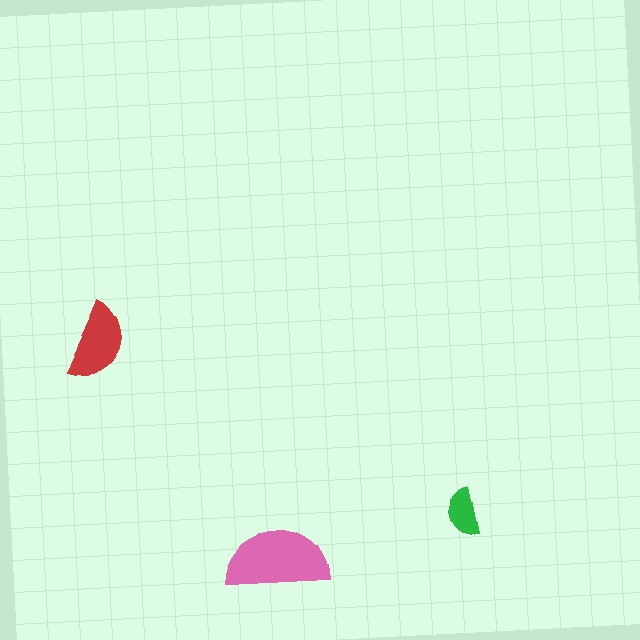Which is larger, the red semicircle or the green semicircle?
The red one.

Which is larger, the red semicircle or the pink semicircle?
The pink one.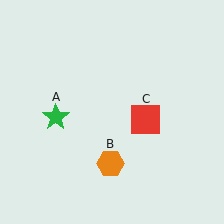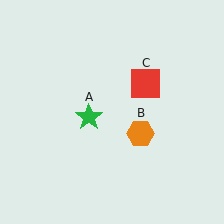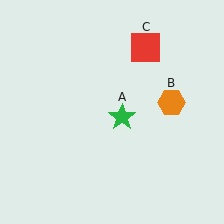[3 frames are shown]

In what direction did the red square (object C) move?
The red square (object C) moved up.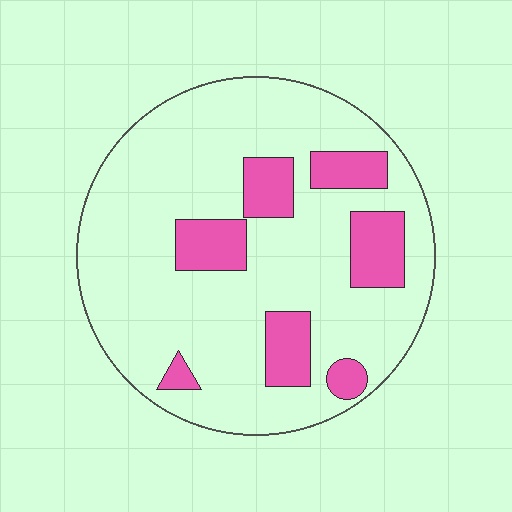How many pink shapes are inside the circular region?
7.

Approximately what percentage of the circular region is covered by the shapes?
Approximately 20%.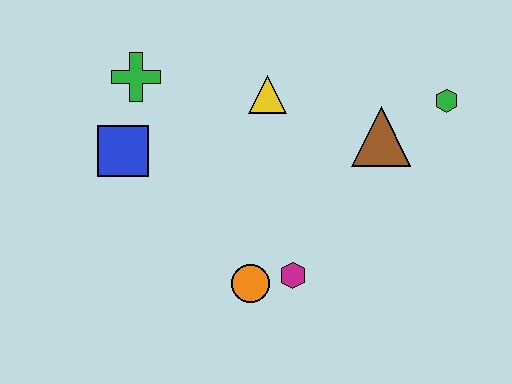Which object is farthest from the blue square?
The green hexagon is farthest from the blue square.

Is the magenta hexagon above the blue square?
No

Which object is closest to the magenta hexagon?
The orange circle is closest to the magenta hexagon.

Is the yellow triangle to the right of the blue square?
Yes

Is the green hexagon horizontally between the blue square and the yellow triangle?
No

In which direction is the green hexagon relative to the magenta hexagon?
The green hexagon is above the magenta hexagon.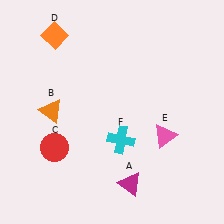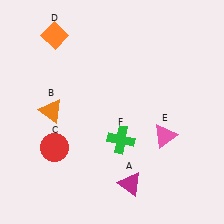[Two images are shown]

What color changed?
The cross (F) changed from cyan in Image 1 to green in Image 2.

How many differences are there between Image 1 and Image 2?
There is 1 difference between the two images.